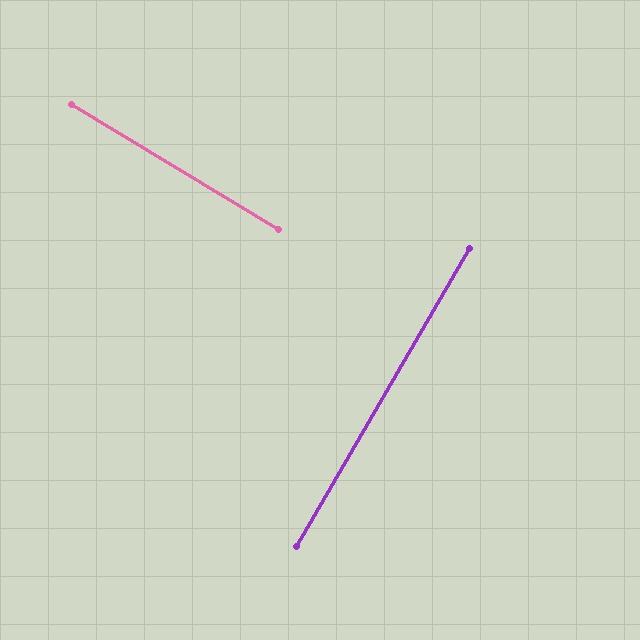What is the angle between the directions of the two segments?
Approximately 89 degrees.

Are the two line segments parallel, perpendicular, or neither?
Perpendicular — they meet at approximately 89°.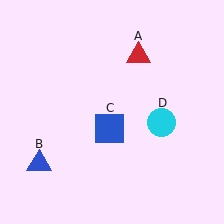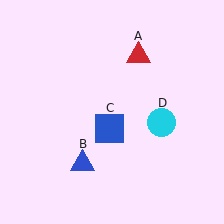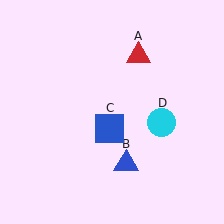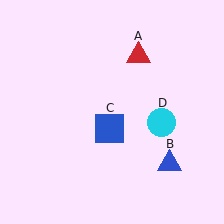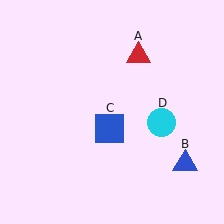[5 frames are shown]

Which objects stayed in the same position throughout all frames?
Red triangle (object A) and blue square (object C) and cyan circle (object D) remained stationary.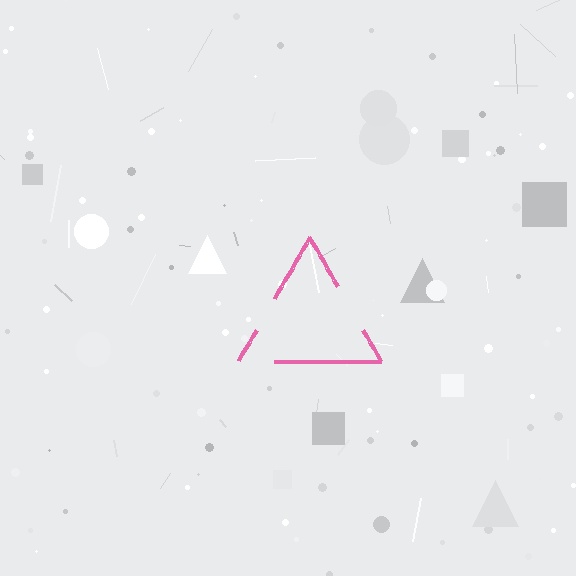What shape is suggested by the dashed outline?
The dashed outline suggests a triangle.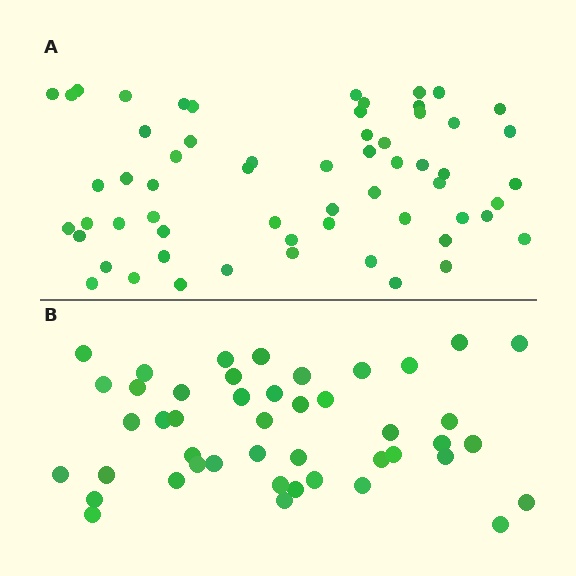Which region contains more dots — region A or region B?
Region A (the top region) has more dots.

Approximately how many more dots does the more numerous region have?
Region A has approximately 15 more dots than region B.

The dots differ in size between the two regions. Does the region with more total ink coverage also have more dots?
No. Region B has more total ink coverage because its dots are larger, but region A actually contains more individual dots. Total area can be misleading — the number of items is what matters here.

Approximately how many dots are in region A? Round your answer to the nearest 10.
About 60 dots.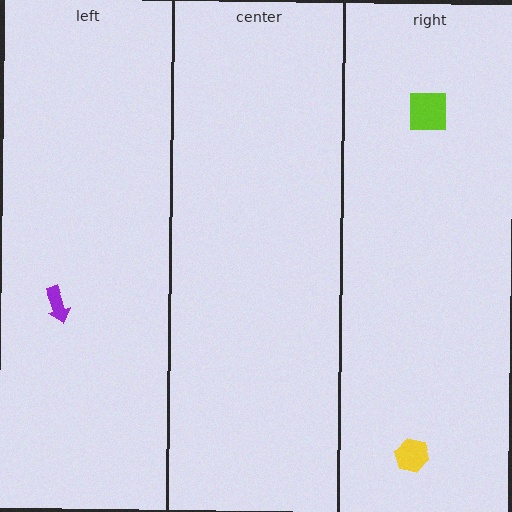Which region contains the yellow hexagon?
The right region.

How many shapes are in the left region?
1.